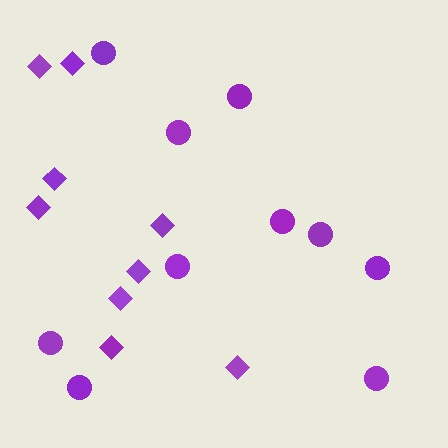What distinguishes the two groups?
There are 2 groups: one group of circles (10) and one group of diamonds (9).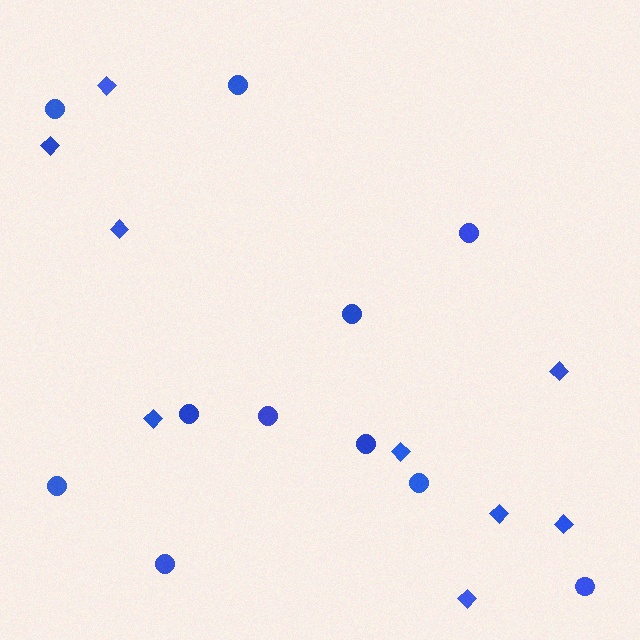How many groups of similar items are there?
There are 2 groups: one group of diamonds (9) and one group of circles (11).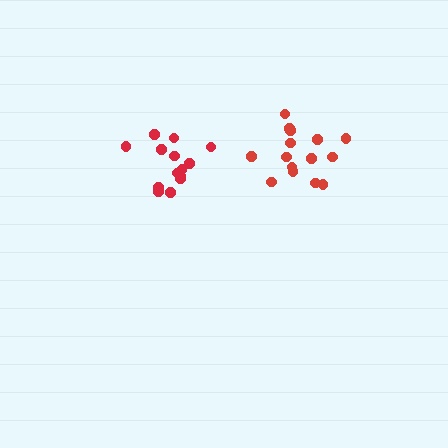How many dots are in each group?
Group 1: 14 dots, Group 2: 15 dots (29 total).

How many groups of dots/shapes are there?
There are 2 groups.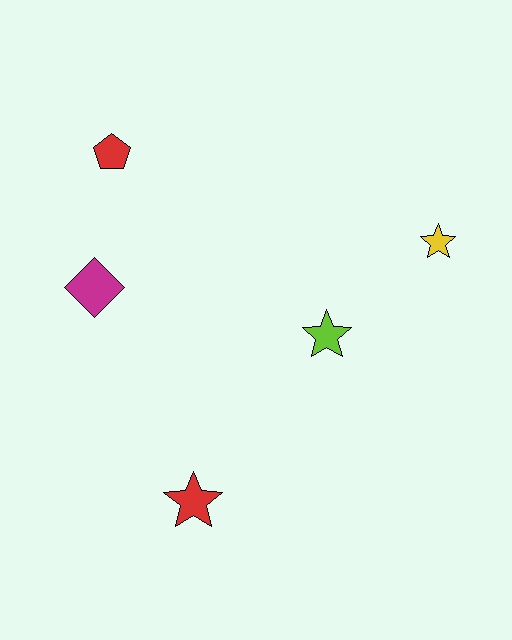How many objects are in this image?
There are 5 objects.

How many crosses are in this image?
There are no crosses.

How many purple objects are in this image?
There are no purple objects.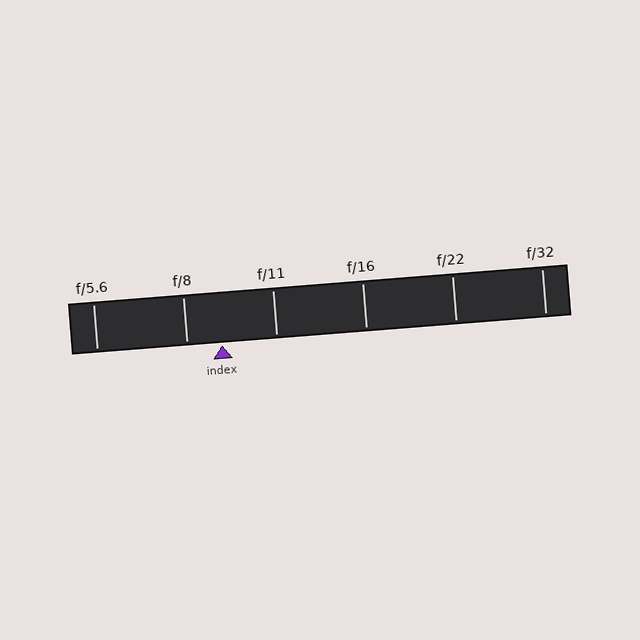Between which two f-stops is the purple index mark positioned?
The index mark is between f/8 and f/11.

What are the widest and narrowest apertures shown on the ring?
The widest aperture shown is f/5.6 and the narrowest is f/32.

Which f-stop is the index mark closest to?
The index mark is closest to f/8.